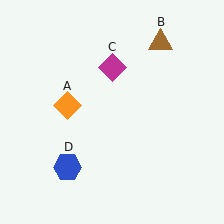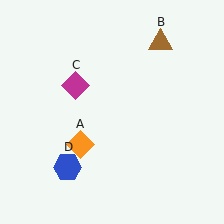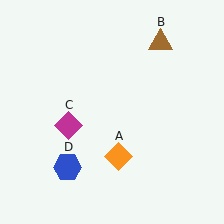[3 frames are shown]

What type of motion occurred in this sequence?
The orange diamond (object A), magenta diamond (object C) rotated counterclockwise around the center of the scene.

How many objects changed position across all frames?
2 objects changed position: orange diamond (object A), magenta diamond (object C).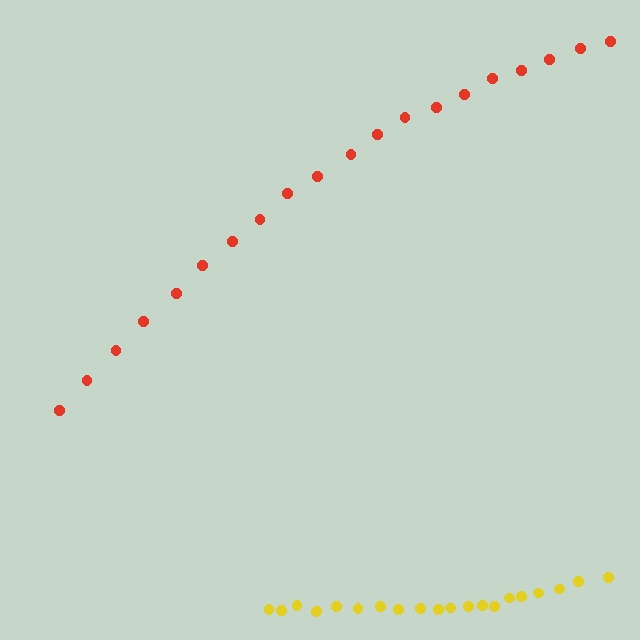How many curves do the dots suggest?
There are 2 distinct paths.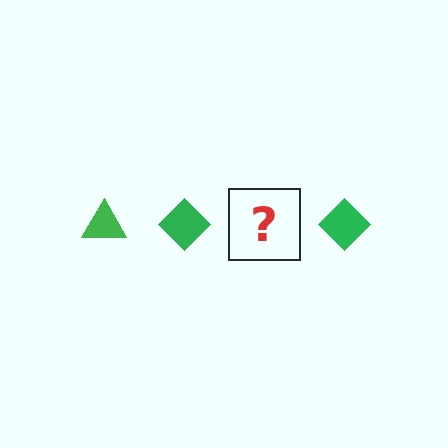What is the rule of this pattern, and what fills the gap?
The rule is that the pattern cycles through triangle, diamond shapes in green. The gap should be filled with a green triangle.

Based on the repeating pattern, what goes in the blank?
The blank should be a green triangle.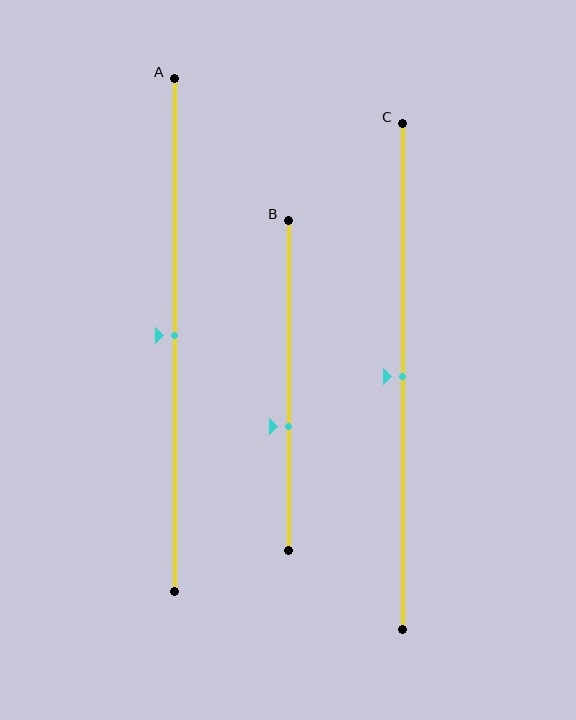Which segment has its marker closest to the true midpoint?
Segment A has its marker closest to the true midpoint.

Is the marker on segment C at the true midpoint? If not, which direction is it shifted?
Yes, the marker on segment C is at the true midpoint.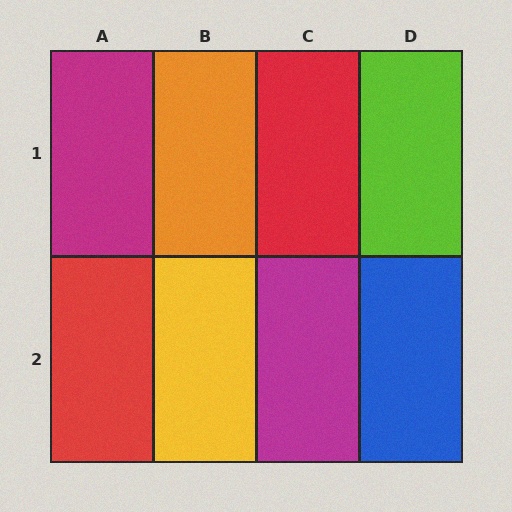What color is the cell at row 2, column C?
Magenta.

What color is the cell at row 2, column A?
Red.